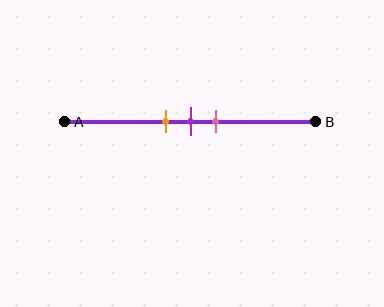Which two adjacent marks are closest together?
The orange and purple marks are the closest adjacent pair.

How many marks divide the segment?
There are 3 marks dividing the segment.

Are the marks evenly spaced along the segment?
Yes, the marks are approximately evenly spaced.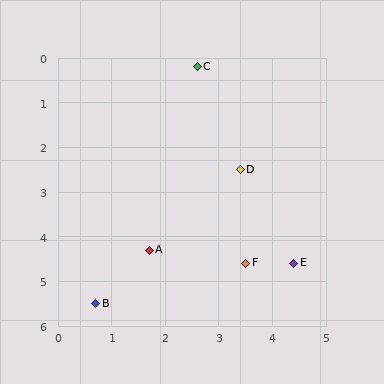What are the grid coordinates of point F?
Point F is at approximately (3.5, 4.6).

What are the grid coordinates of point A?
Point A is at approximately (1.7, 4.3).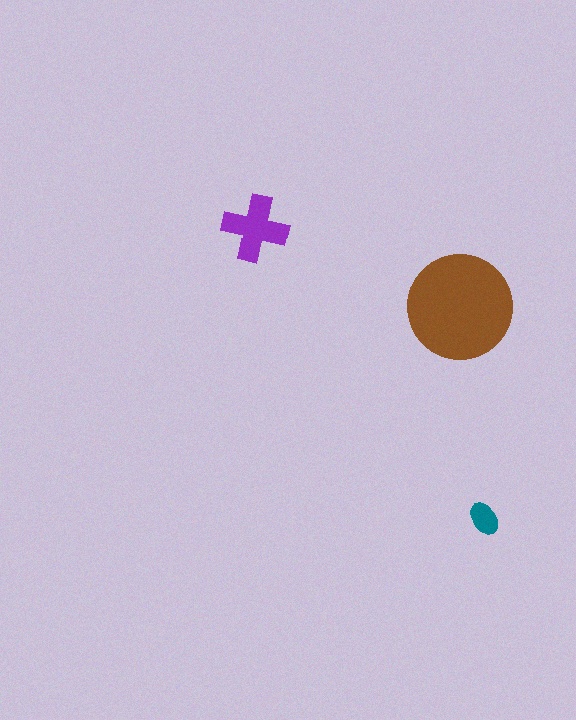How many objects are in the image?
There are 3 objects in the image.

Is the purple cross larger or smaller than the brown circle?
Smaller.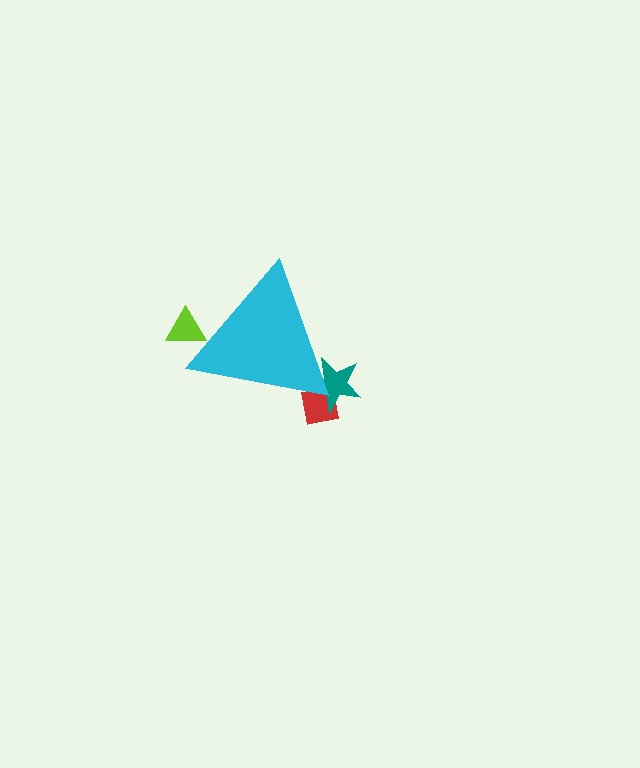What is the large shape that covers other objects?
A cyan triangle.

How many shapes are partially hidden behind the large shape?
3 shapes are partially hidden.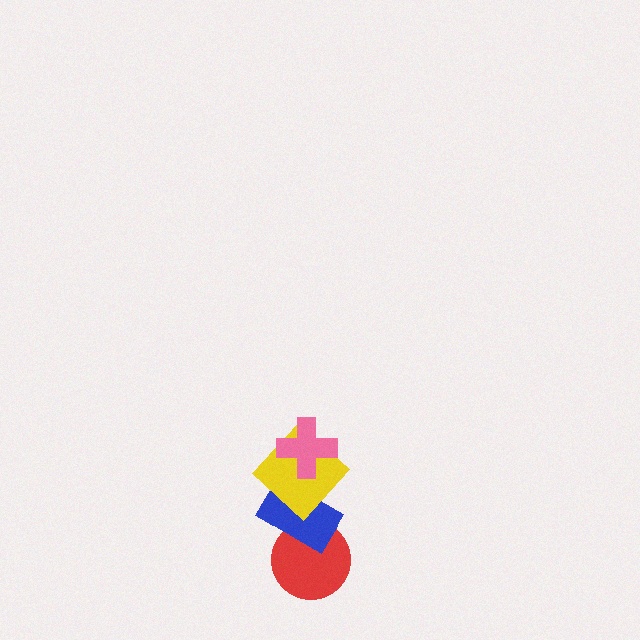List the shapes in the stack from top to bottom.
From top to bottom: the pink cross, the yellow diamond, the blue rectangle, the red circle.